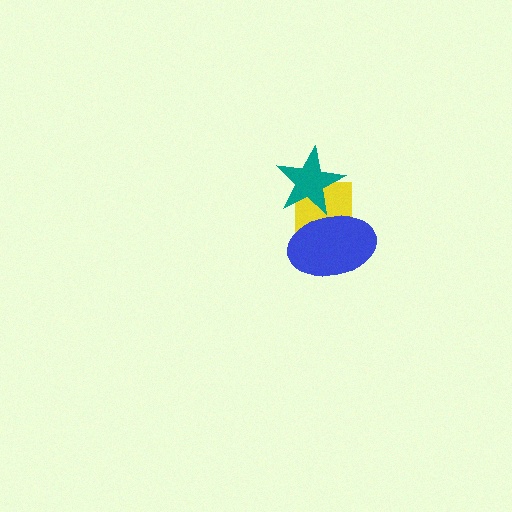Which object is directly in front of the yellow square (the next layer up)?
The blue ellipse is directly in front of the yellow square.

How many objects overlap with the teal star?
2 objects overlap with the teal star.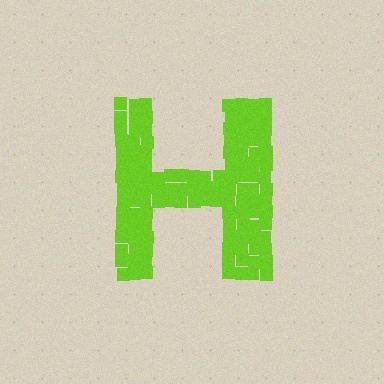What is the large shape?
The large shape is the letter H.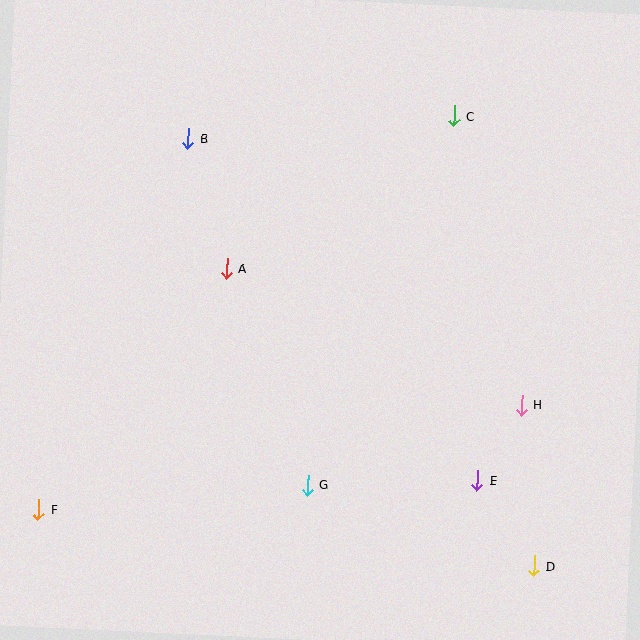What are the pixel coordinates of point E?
Point E is at (477, 480).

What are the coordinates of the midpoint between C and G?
The midpoint between C and G is at (381, 300).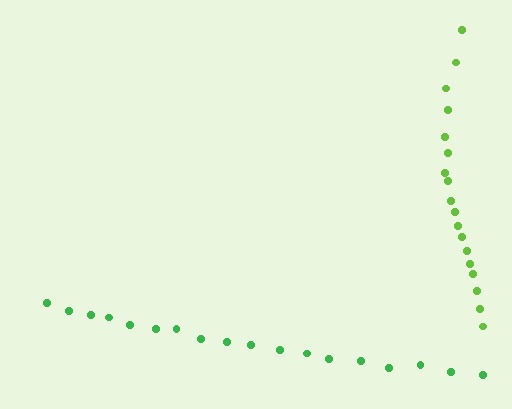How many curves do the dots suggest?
There are 2 distinct paths.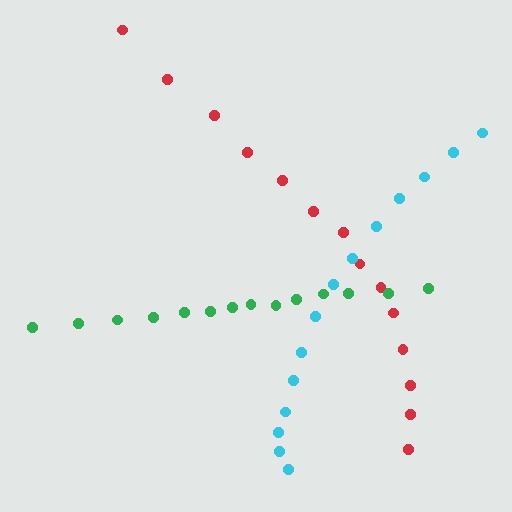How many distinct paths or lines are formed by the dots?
There are 3 distinct paths.